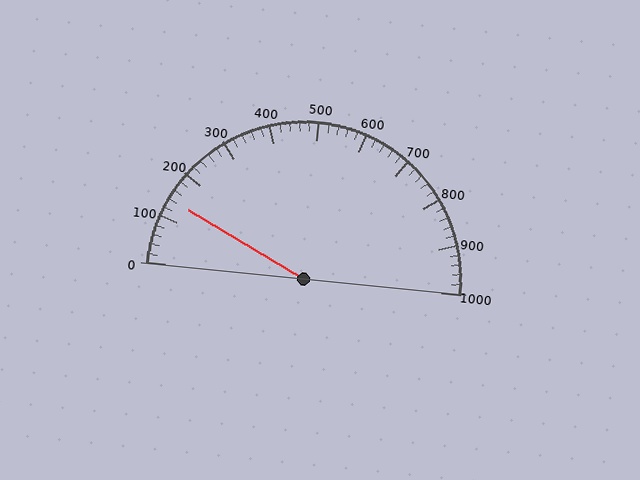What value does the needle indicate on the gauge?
The needle indicates approximately 140.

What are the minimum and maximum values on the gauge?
The gauge ranges from 0 to 1000.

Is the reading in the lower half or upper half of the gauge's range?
The reading is in the lower half of the range (0 to 1000).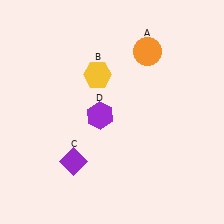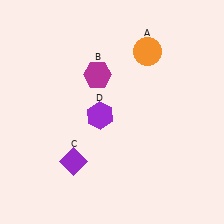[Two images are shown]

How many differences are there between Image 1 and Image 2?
There is 1 difference between the two images.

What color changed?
The hexagon (B) changed from yellow in Image 1 to magenta in Image 2.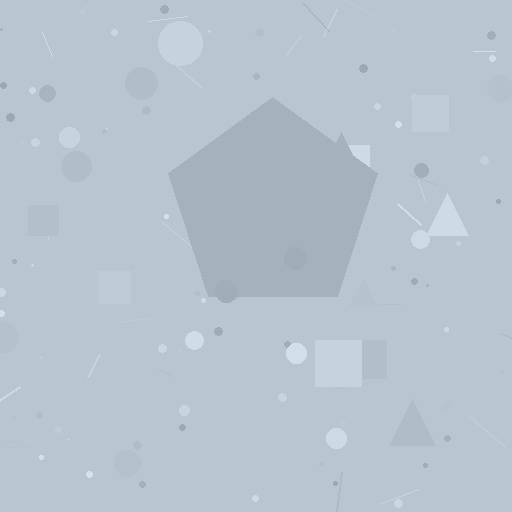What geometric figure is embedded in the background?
A pentagon is embedded in the background.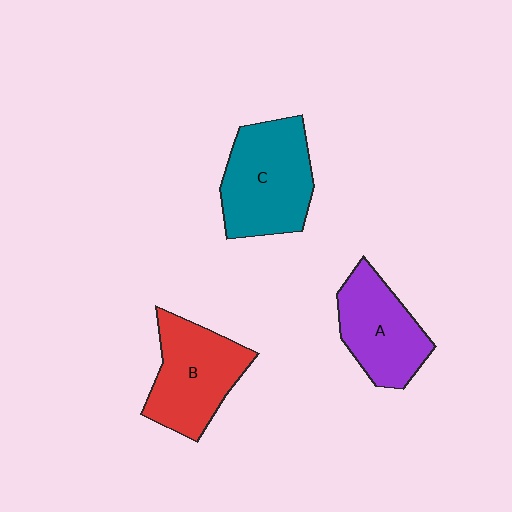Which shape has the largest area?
Shape C (teal).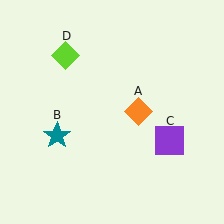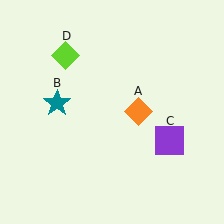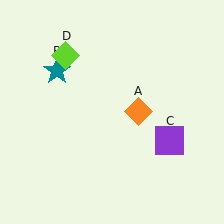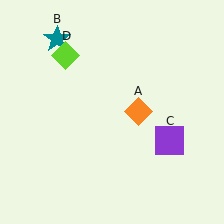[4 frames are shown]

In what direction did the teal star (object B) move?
The teal star (object B) moved up.